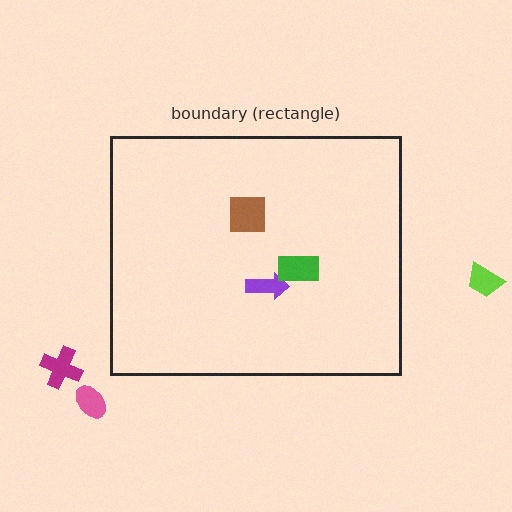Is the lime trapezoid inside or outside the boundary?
Outside.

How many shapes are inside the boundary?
3 inside, 3 outside.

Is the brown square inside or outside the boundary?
Inside.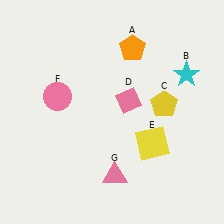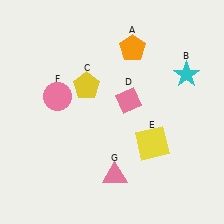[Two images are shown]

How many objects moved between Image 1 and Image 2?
1 object moved between the two images.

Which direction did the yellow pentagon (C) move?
The yellow pentagon (C) moved left.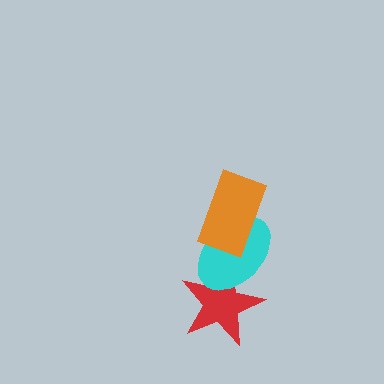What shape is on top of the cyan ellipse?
The orange rectangle is on top of the cyan ellipse.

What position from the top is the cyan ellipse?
The cyan ellipse is 2nd from the top.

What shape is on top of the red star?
The cyan ellipse is on top of the red star.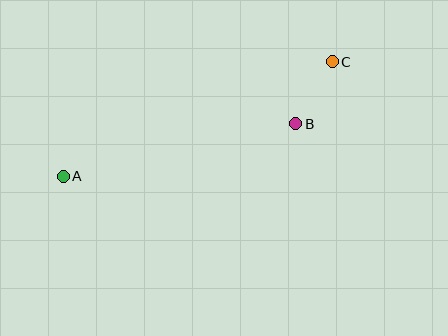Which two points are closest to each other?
Points B and C are closest to each other.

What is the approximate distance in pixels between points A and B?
The distance between A and B is approximately 238 pixels.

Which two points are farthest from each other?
Points A and C are farthest from each other.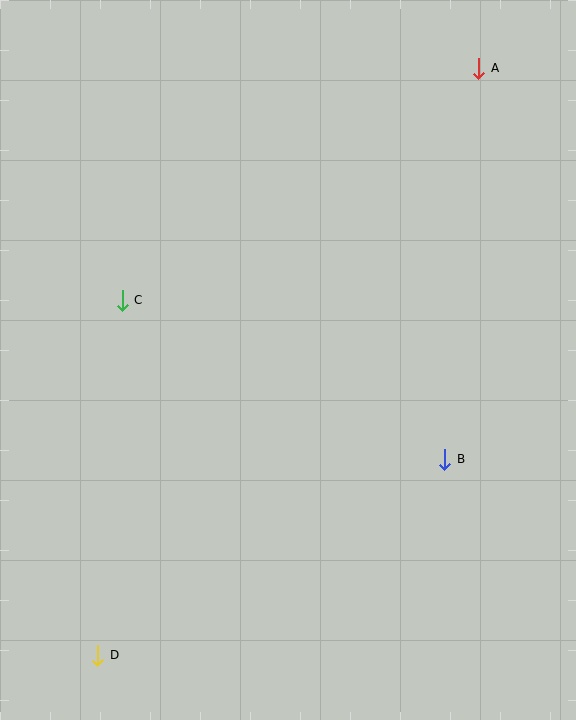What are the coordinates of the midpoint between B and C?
The midpoint between B and C is at (284, 380).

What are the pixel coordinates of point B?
Point B is at (445, 459).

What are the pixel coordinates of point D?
Point D is at (98, 655).